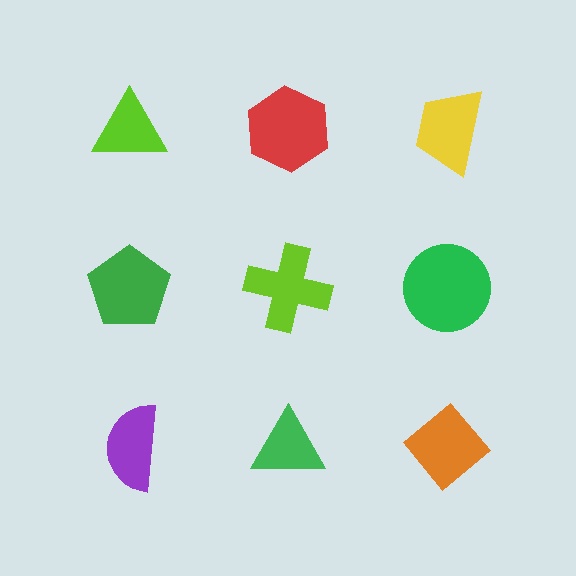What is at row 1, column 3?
A yellow trapezoid.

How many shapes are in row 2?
3 shapes.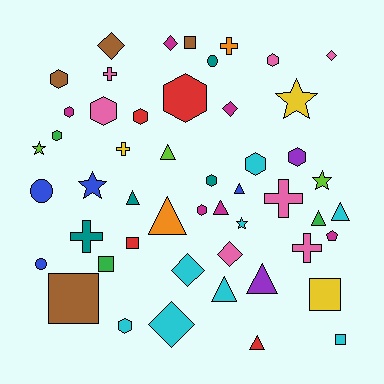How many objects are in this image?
There are 50 objects.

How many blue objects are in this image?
There are 4 blue objects.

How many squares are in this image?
There are 6 squares.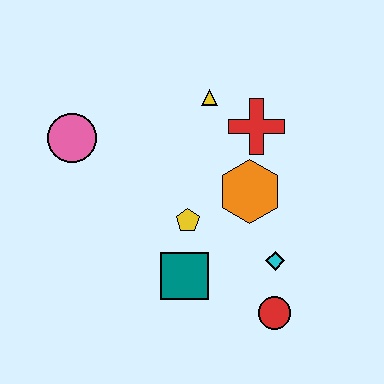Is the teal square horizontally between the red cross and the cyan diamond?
No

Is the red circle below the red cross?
Yes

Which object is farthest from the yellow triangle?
The red circle is farthest from the yellow triangle.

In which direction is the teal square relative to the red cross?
The teal square is below the red cross.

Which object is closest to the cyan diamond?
The red circle is closest to the cyan diamond.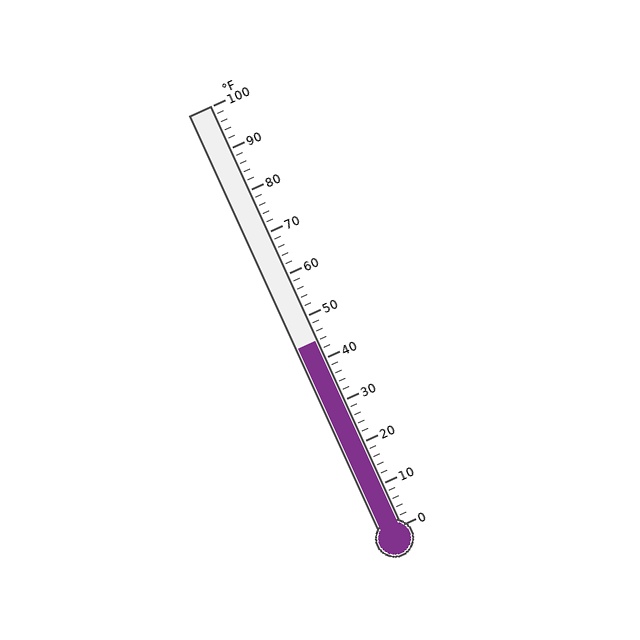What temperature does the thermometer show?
The thermometer shows approximately 44°F.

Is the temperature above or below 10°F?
The temperature is above 10°F.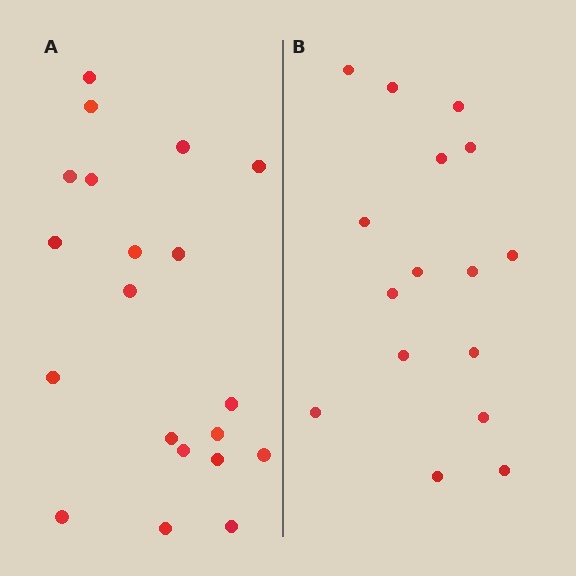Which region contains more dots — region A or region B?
Region A (the left region) has more dots.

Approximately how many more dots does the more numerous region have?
Region A has about 4 more dots than region B.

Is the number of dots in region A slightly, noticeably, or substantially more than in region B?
Region A has noticeably more, but not dramatically so. The ratio is roughly 1.2 to 1.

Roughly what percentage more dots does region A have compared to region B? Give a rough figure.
About 25% more.